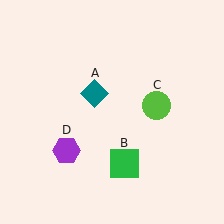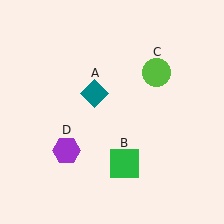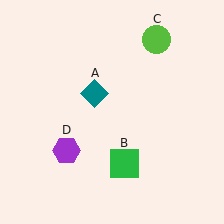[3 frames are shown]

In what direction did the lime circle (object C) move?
The lime circle (object C) moved up.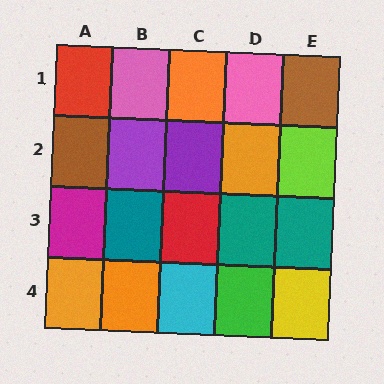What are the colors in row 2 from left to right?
Brown, purple, purple, orange, lime.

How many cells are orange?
4 cells are orange.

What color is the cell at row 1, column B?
Pink.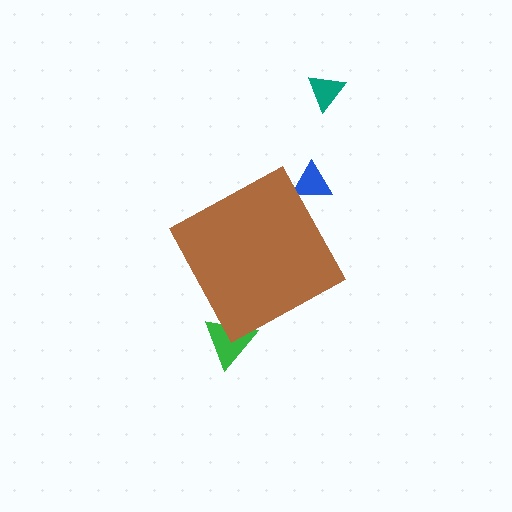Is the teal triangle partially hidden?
No, the teal triangle is fully visible.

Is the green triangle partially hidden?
Yes, the green triangle is partially hidden behind the brown diamond.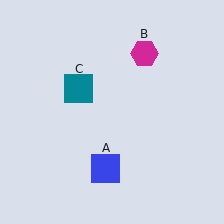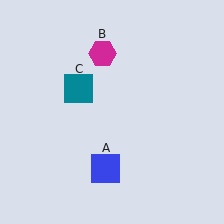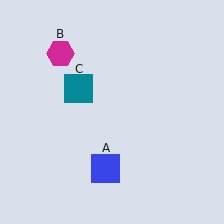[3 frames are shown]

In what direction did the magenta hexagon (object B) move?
The magenta hexagon (object B) moved left.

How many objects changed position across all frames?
1 object changed position: magenta hexagon (object B).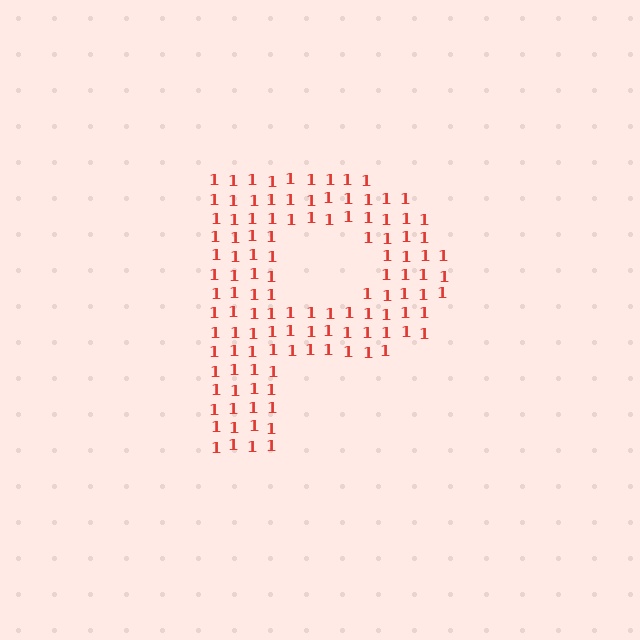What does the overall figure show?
The overall figure shows the letter P.